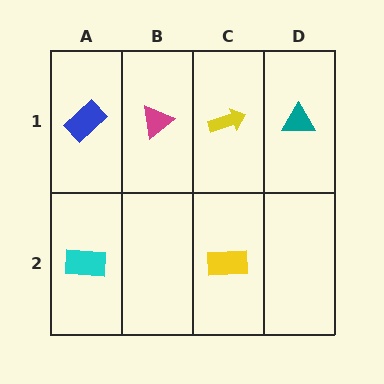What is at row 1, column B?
A magenta triangle.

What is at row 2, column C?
A yellow rectangle.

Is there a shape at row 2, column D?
No, that cell is empty.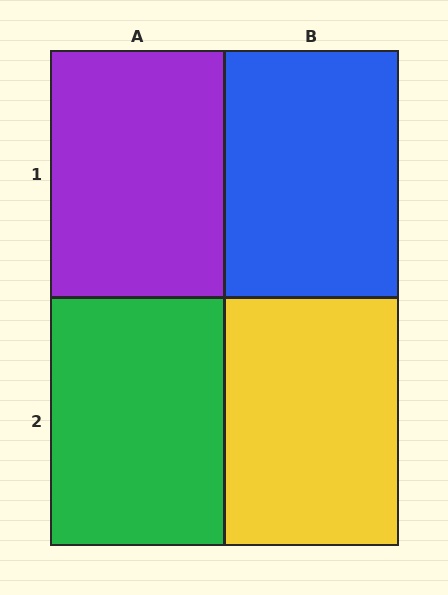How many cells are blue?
1 cell is blue.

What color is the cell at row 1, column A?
Purple.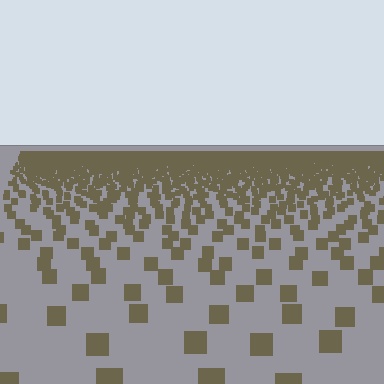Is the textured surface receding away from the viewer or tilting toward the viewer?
The surface is receding away from the viewer. Texture elements get smaller and denser toward the top.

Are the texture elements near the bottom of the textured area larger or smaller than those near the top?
Larger. Near the bottom, elements are closer to the viewer and appear at a bigger on-screen size.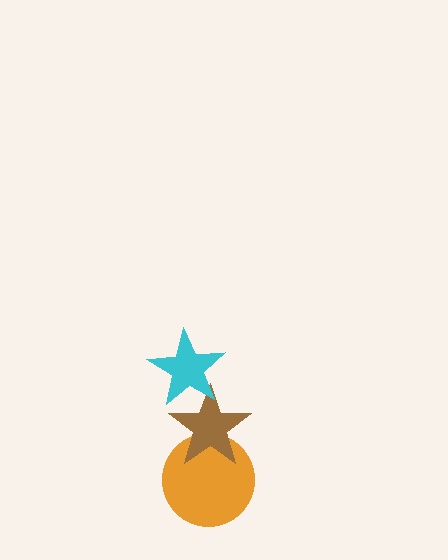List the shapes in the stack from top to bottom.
From top to bottom: the cyan star, the brown star, the orange circle.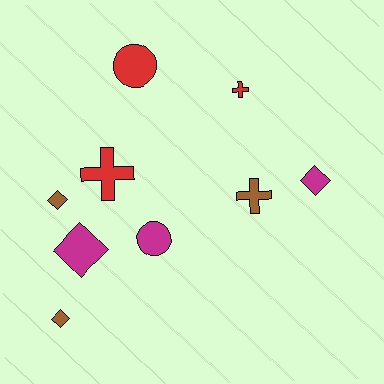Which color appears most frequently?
Magenta, with 3 objects.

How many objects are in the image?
There are 9 objects.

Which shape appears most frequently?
Diamond, with 4 objects.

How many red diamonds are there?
There are no red diamonds.